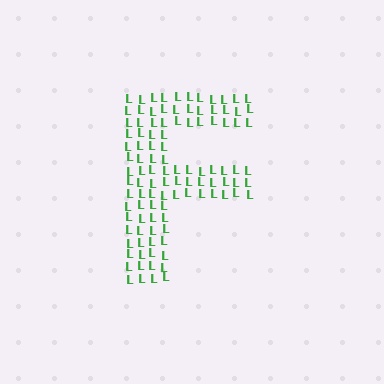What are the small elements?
The small elements are letter L's.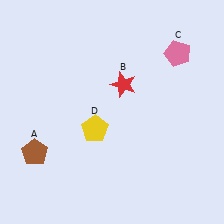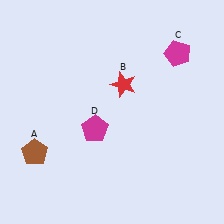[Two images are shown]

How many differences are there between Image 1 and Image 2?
There are 2 differences between the two images.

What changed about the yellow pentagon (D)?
In Image 1, D is yellow. In Image 2, it changed to magenta.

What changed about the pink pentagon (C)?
In Image 1, C is pink. In Image 2, it changed to magenta.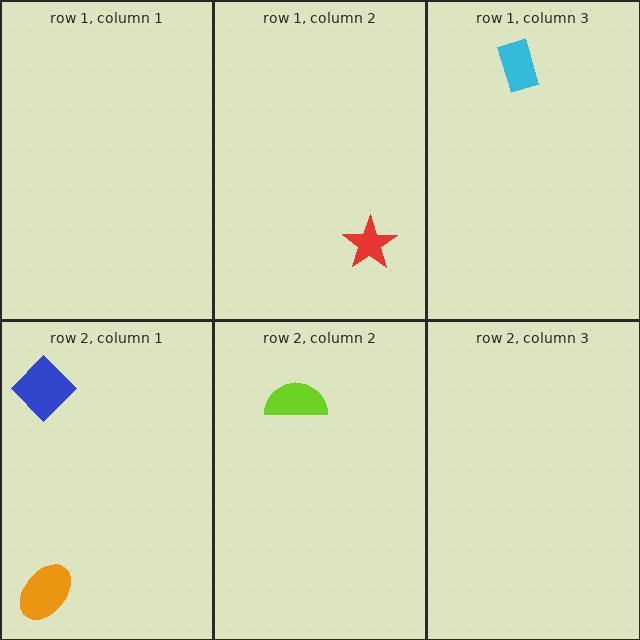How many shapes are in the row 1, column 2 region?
1.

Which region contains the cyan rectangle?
The row 1, column 3 region.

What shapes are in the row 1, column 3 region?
The cyan rectangle.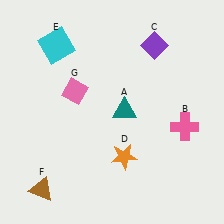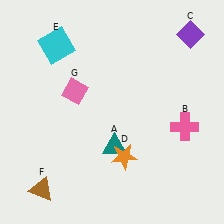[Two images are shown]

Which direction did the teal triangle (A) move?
The teal triangle (A) moved down.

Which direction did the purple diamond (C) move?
The purple diamond (C) moved right.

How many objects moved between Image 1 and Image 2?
2 objects moved between the two images.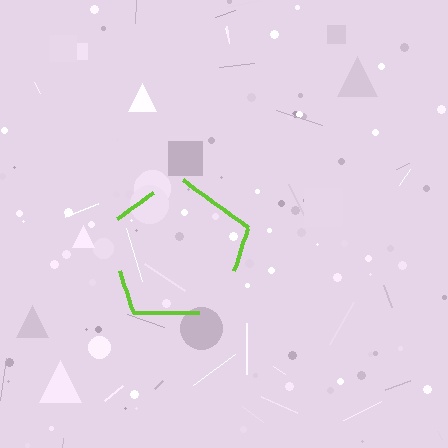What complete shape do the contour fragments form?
The contour fragments form a pentagon.